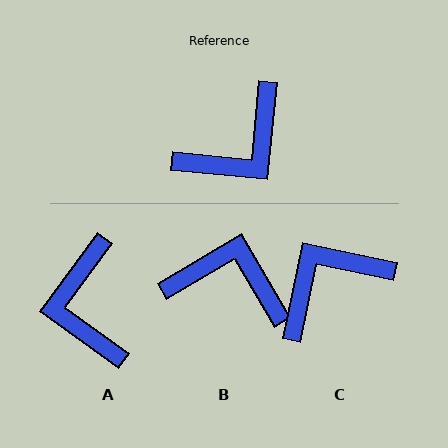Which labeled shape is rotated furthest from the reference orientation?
C, about 174 degrees away.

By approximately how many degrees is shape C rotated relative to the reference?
Approximately 174 degrees counter-clockwise.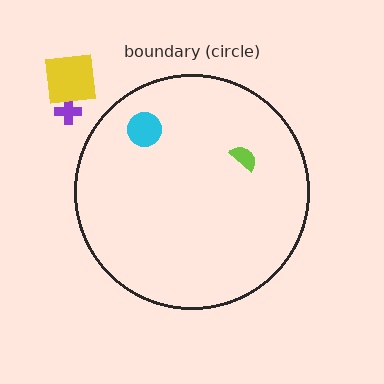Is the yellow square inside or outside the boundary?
Outside.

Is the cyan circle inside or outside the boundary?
Inside.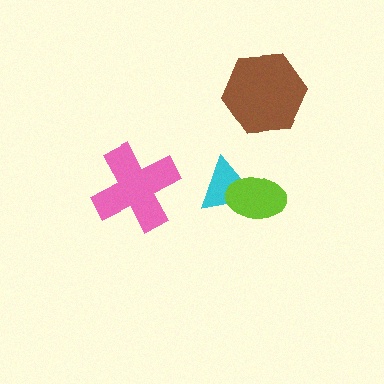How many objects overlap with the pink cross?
0 objects overlap with the pink cross.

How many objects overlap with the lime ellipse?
1 object overlaps with the lime ellipse.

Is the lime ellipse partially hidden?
No, no other shape covers it.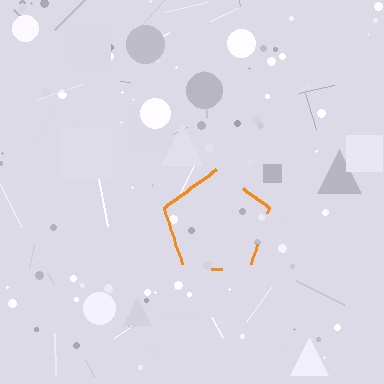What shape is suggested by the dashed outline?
The dashed outline suggests a pentagon.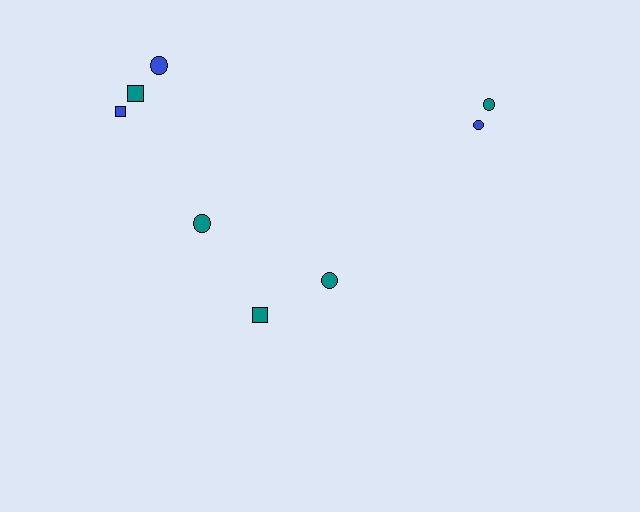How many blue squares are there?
There is 1 blue square.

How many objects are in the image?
There are 8 objects.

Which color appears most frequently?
Teal, with 5 objects.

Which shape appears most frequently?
Circle, with 5 objects.